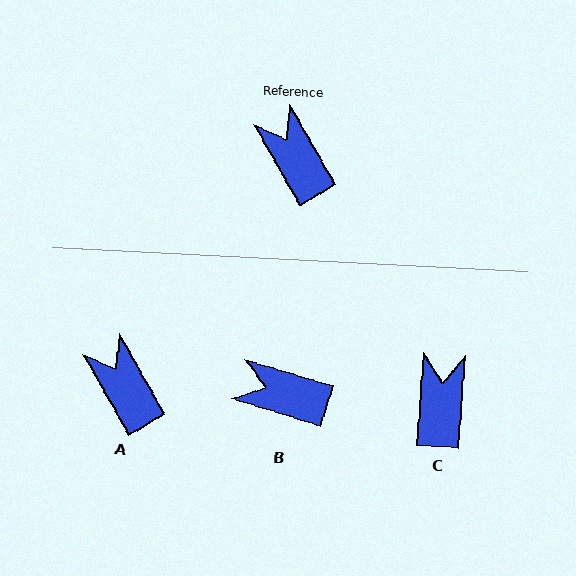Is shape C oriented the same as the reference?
No, it is off by about 33 degrees.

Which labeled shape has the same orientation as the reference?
A.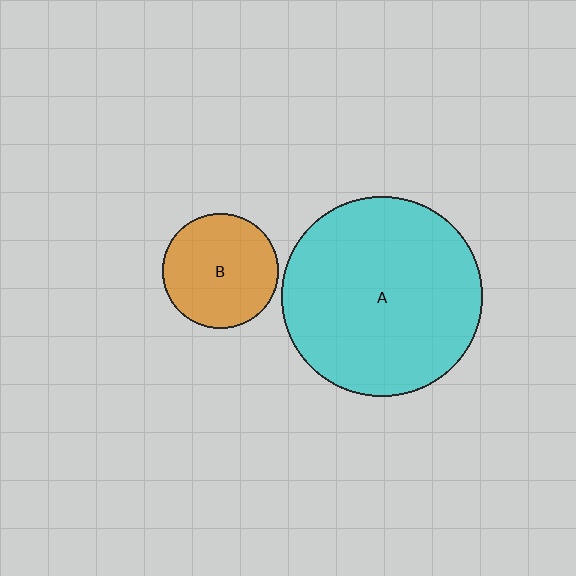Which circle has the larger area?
Circle A (cyan).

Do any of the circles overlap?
No, none of the circles overlap.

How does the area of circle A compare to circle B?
Approximately 3.0 times.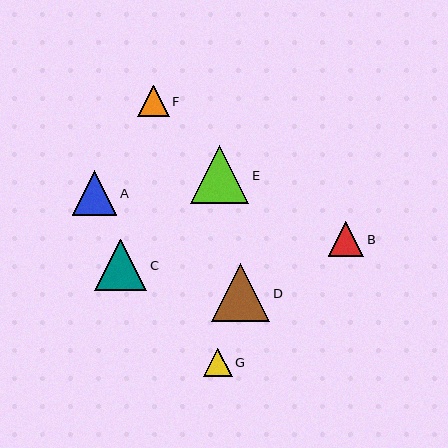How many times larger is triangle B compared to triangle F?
Triangle B is approximately 1.1 times the size of triangle F.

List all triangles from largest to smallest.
From largest to smallest: D, E, C, A, B, F, G.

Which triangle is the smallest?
Triangle G is the smallest with a size of approximately 28 pixels.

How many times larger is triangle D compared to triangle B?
Triangle D is approximately 1.6 times the size of triangle B.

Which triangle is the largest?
Triangle D is the largest with a size of approximately 58 pixels.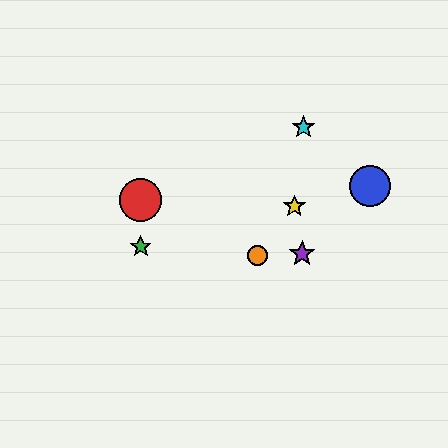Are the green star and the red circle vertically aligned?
Yes, both are at x≈141.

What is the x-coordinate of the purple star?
The purple star is at x≈302.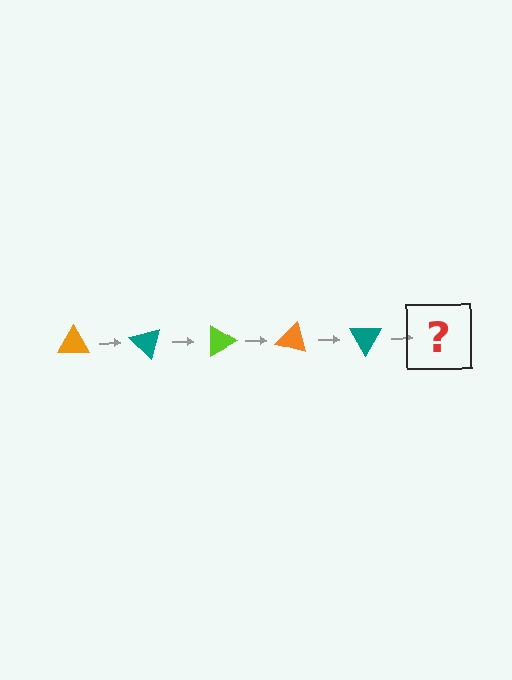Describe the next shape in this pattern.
It should be a lime triangle, rotated 225 degrees from the start.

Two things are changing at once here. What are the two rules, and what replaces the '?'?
The two rules are that it rotates 45 degrees each step and the color cycles through orange, teal, and lime. The '?' should be a lime triangle, rotated 225 degrees from the start.